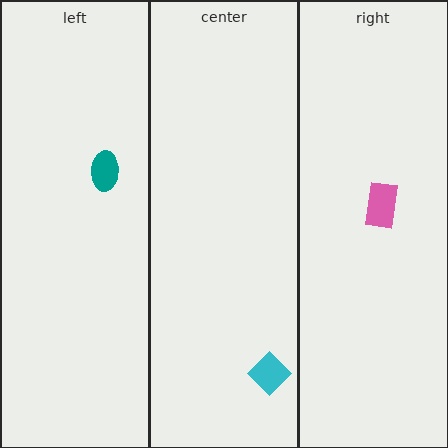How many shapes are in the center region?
1.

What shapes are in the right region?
The pink rectangle.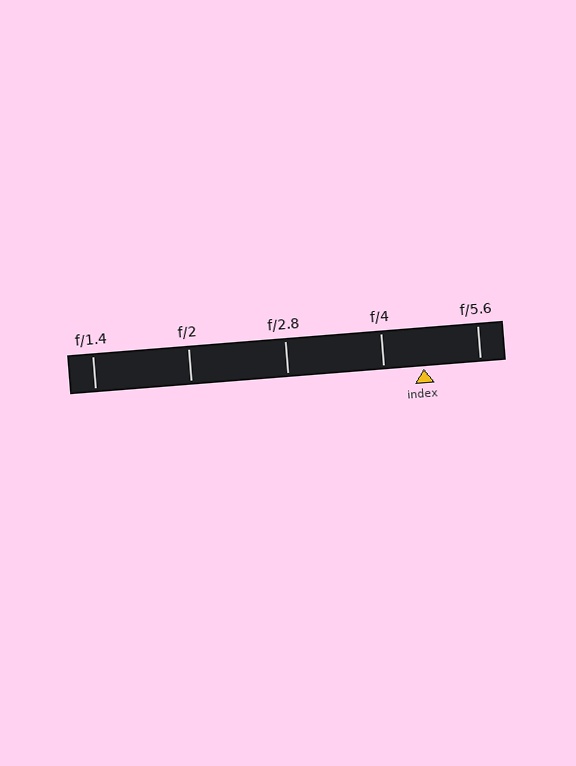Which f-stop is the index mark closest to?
The index mark is closest to f/4.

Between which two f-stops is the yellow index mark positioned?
The index mark is between f/4 and f/5.6.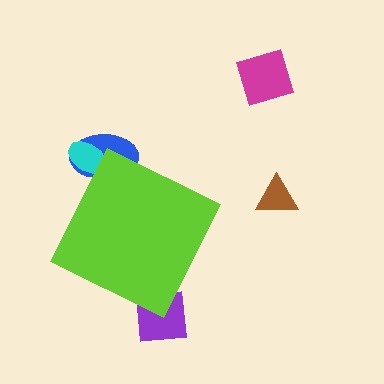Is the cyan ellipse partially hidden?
Yes, the cyan ellipse is partially hidden behind the lime diamond.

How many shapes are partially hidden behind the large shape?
3 shapes are partially hidden.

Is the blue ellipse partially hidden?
Yes, the blue ellipse is partially hidden behind the lime diamond.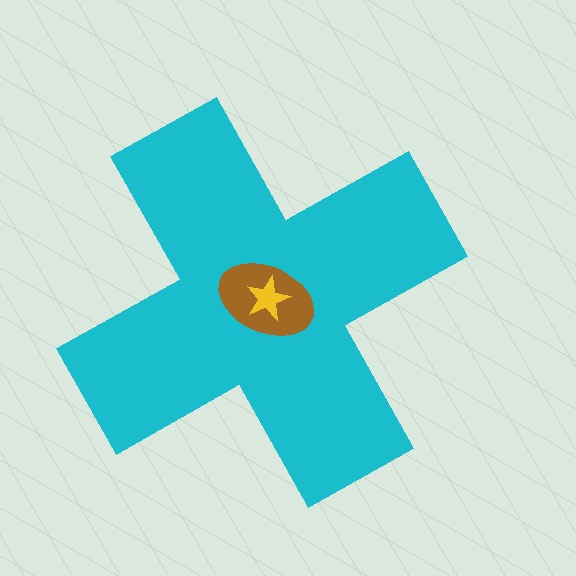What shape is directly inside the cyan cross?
The brown ellipse.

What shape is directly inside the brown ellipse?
The yellow star.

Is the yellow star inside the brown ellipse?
Yes.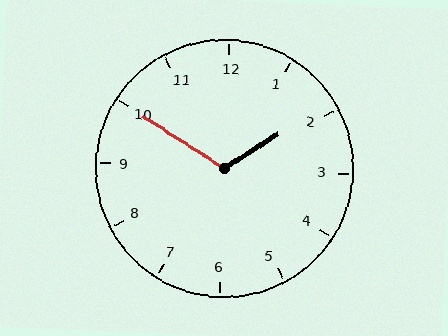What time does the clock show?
1:50.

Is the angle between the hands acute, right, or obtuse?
It is obtuse.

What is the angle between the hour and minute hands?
Approximately 115 degrees.